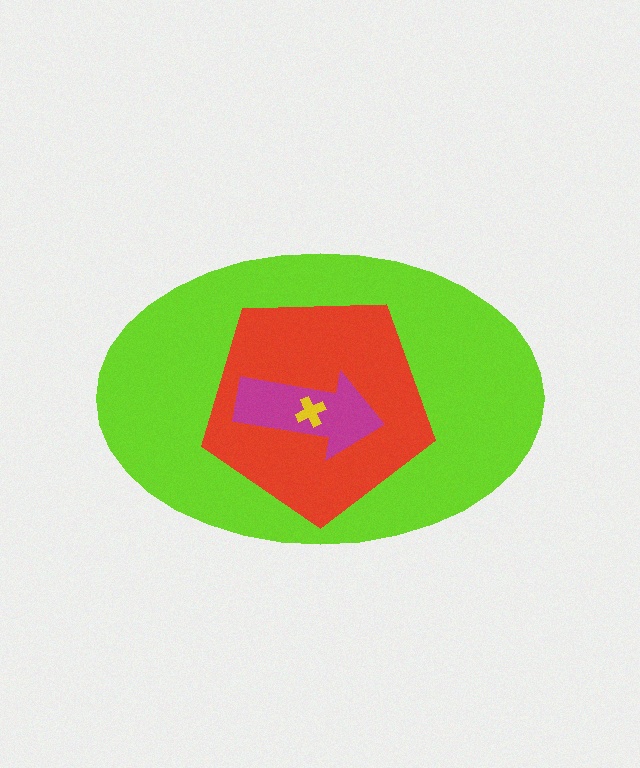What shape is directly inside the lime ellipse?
The red pentagon.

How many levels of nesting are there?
4.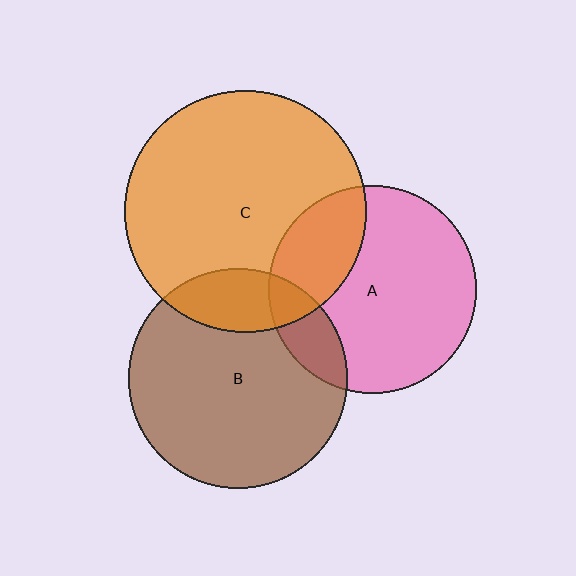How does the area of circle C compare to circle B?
Approximately 1.2 times.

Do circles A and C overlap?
Yes.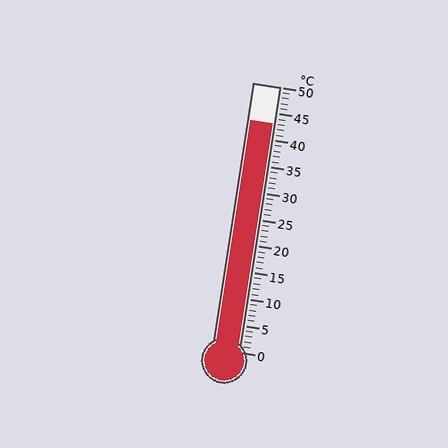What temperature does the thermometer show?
The thermometer shows approximately 43°C.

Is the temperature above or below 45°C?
The temperature is below 45°C.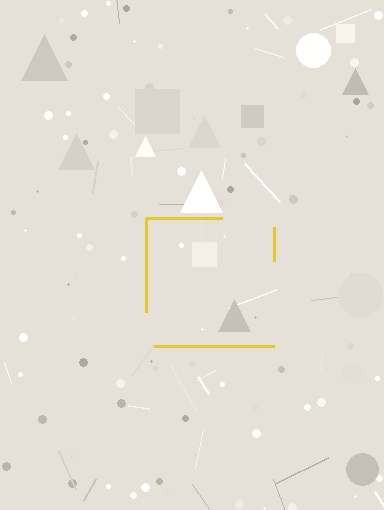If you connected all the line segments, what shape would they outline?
They would outline a square.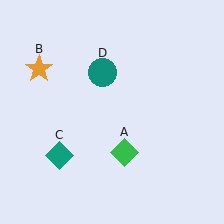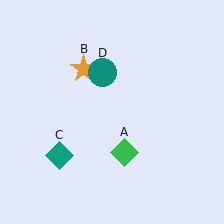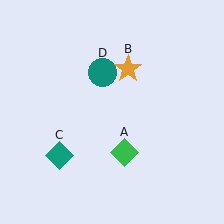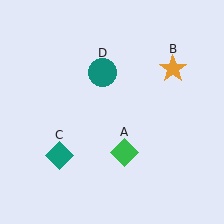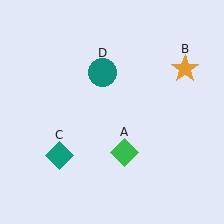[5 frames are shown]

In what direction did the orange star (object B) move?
The orange star (object B) moved right.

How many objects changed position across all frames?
1 object changed position: orange star (object B).